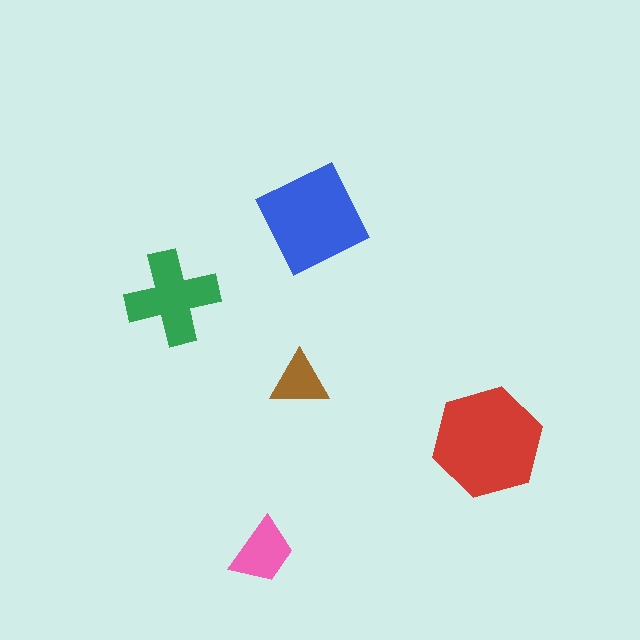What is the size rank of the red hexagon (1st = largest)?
1st.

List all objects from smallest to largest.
The brown triangle, the pink trapezoid, the green cross, the blue square, the red hexagon.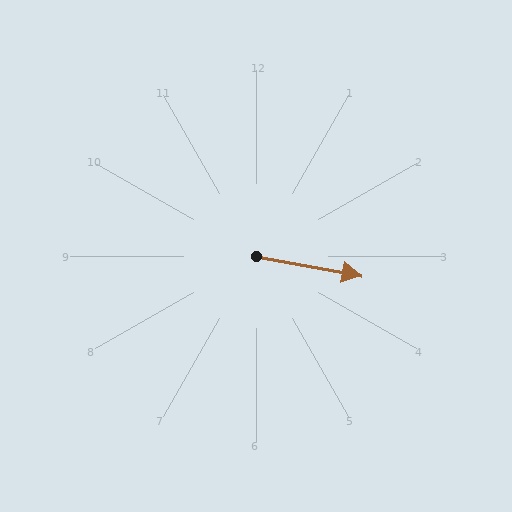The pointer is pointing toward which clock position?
Roughly 3 o'clock.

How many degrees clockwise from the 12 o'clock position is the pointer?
Approximately 100 degrees.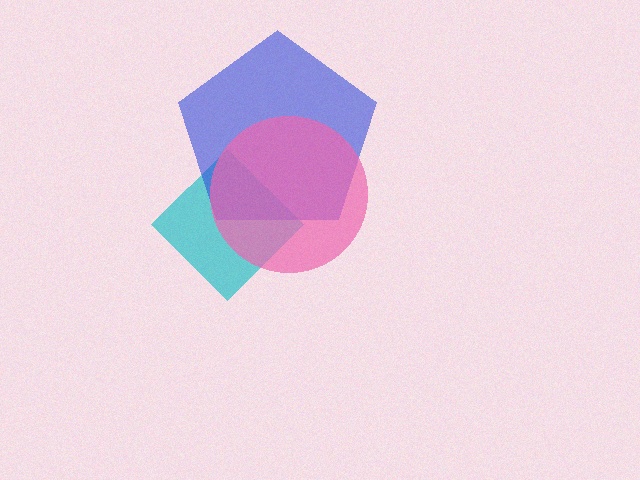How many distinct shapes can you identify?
There are 3 distinct shapes: a cyan diamond, a blue pentagon, a pink circle.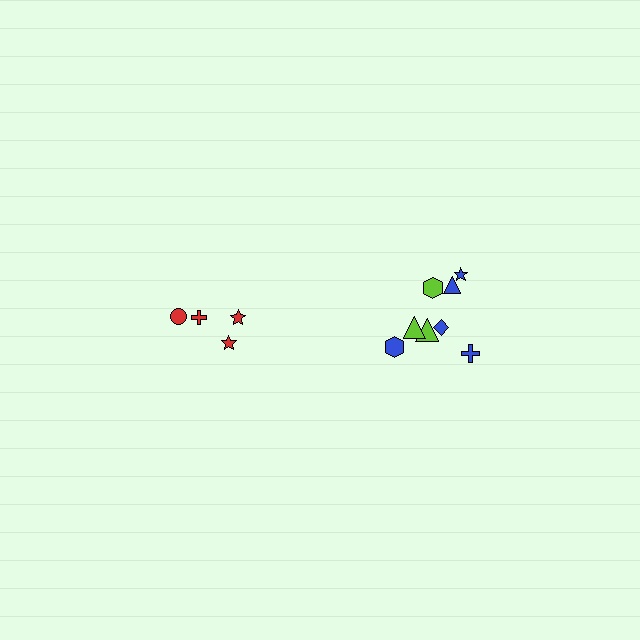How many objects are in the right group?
There are 8 objects.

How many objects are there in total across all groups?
There are 12 objects.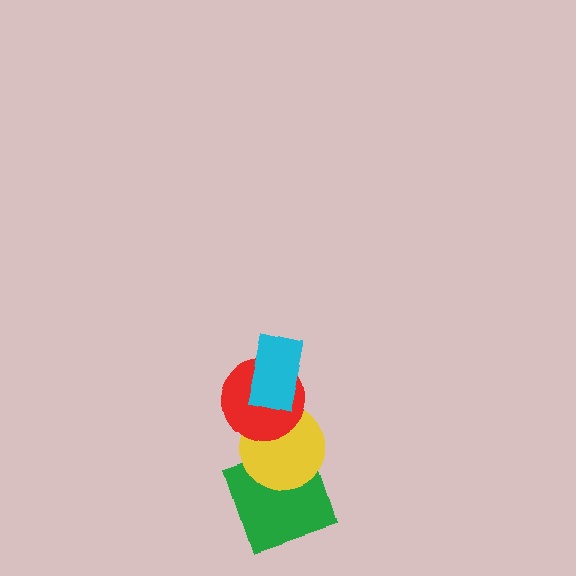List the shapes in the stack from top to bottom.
From top to bottom: the cyan rectangle, the red circle, the yellow circle, the green square.